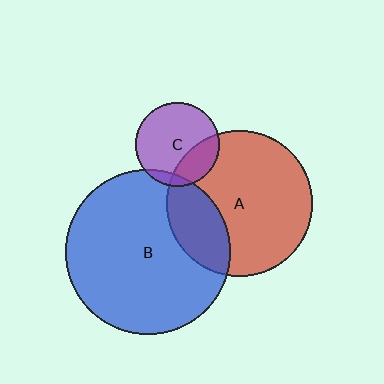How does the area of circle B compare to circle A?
Approximately 1.3 times.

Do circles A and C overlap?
Yes.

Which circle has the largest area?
Circle B (blue).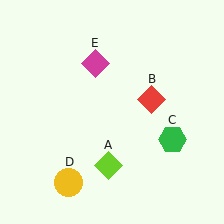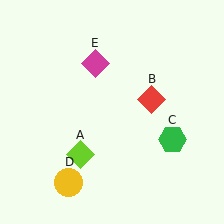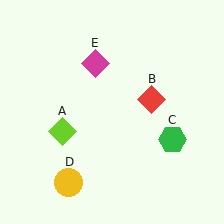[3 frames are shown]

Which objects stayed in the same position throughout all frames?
Red diamond (object B) and green hexagon (object C) and yellow circle (object D) and magenta diamond (object E) remained stationary.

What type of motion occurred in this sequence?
The lime diamond (object A) rotated clockwise around the center of the scene.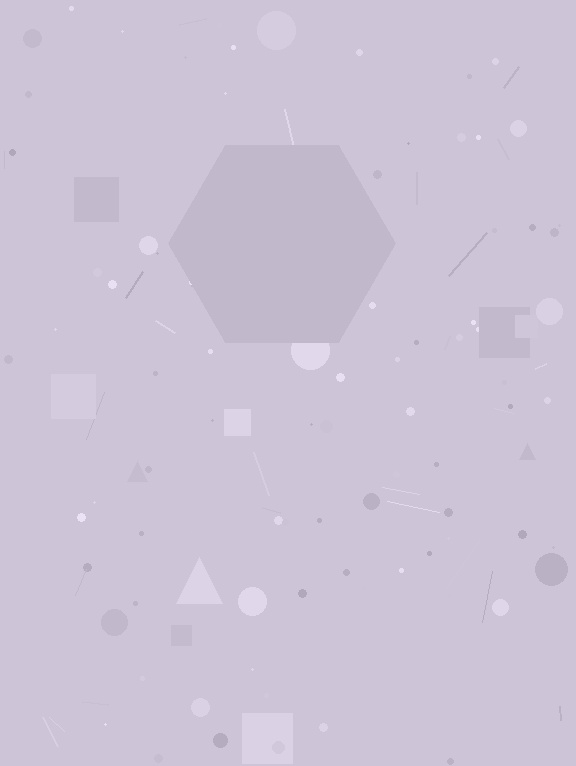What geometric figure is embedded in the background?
A hexagon is embedded in the background.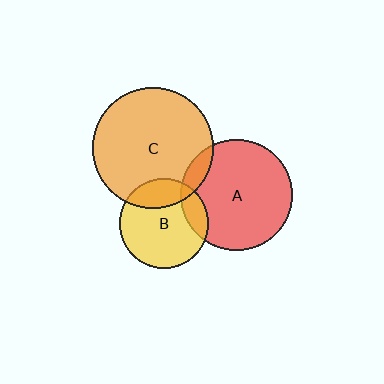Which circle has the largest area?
Circle C (orange).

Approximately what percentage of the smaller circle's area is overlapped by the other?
Approximately 10%.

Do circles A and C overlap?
Yes.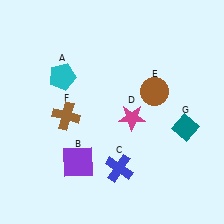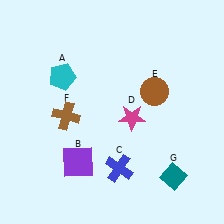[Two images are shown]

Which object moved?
The teal diamond (G) moved down.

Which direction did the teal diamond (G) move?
The teal diamond (G) moved down.